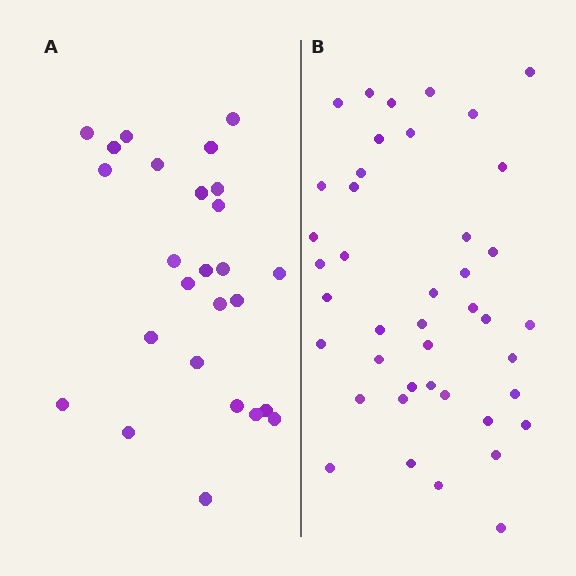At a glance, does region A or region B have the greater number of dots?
Region B (the right region) has more dots.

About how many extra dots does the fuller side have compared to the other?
Region B has approximately 15 more dots than region A.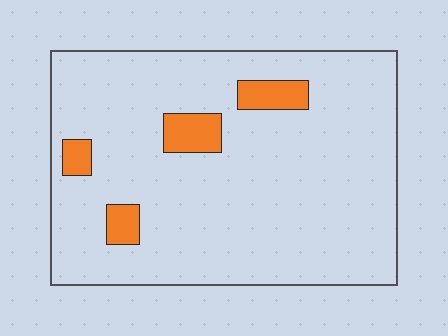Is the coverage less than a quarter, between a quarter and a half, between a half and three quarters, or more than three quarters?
Less than a quarter.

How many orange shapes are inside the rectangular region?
4.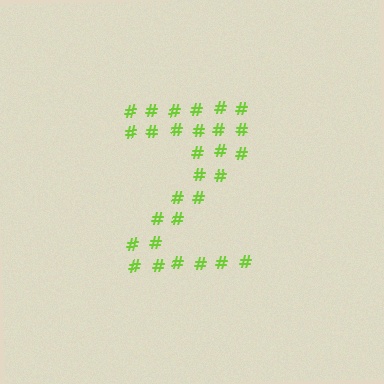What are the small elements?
The small elements are hash symbols.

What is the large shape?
The large shape is the letter Z.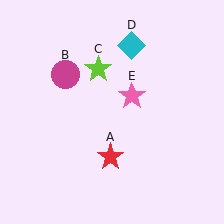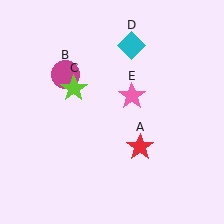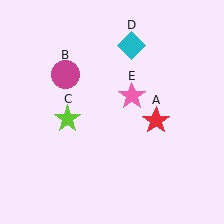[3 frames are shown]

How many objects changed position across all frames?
2 objects changed position: red star (object A), lime star (object C).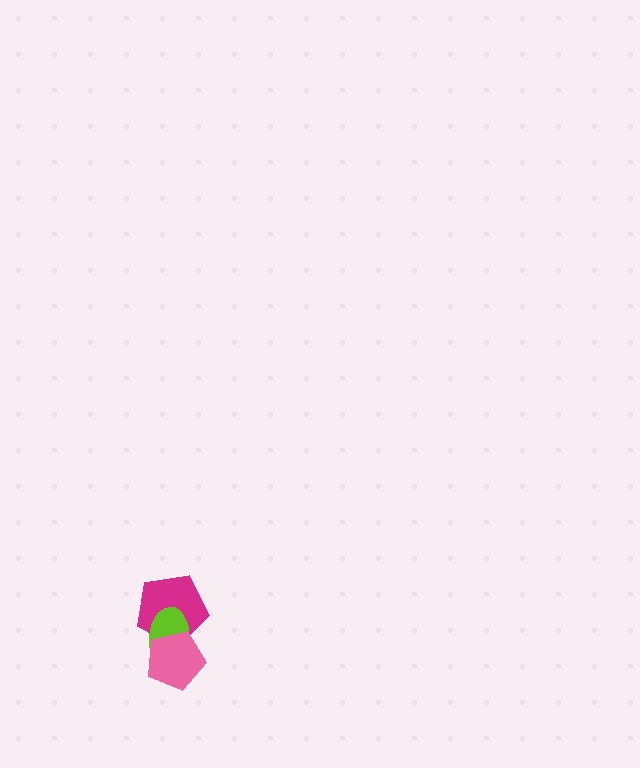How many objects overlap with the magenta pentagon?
2 objects overlap with the magenta pentagon.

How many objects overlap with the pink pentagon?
2 objects overlap with the pink pentagon.